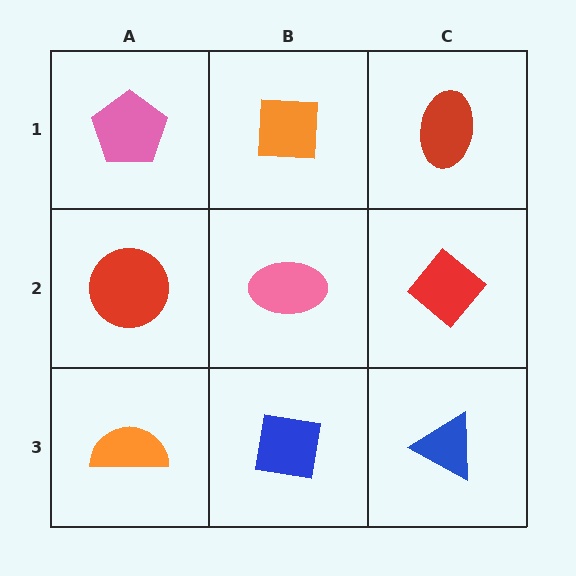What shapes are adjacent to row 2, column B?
An orange square (row 1, column B), a blue square (row 3, column B), a red circle (row 2, column A), a red diamond (row 2, column C).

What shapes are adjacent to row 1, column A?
A red circle (row 2, column A), an orange square (row 1, column B).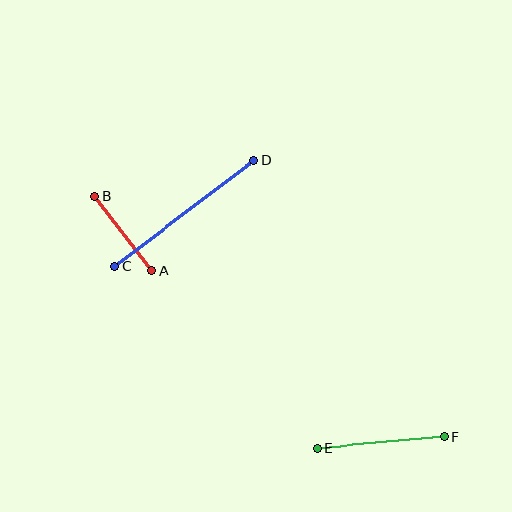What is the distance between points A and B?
The distance is approximately 94 pixels.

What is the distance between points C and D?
The distance is approximately 175 pixels.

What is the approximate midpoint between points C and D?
The midpoint is at approximately (184, 213) pixels.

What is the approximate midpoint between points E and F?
The midpoint is at approximately (381, 442) pixels.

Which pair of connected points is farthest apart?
Points C and D are farthest apart.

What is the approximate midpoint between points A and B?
The midpoint is at approximately (123, 233) pixels.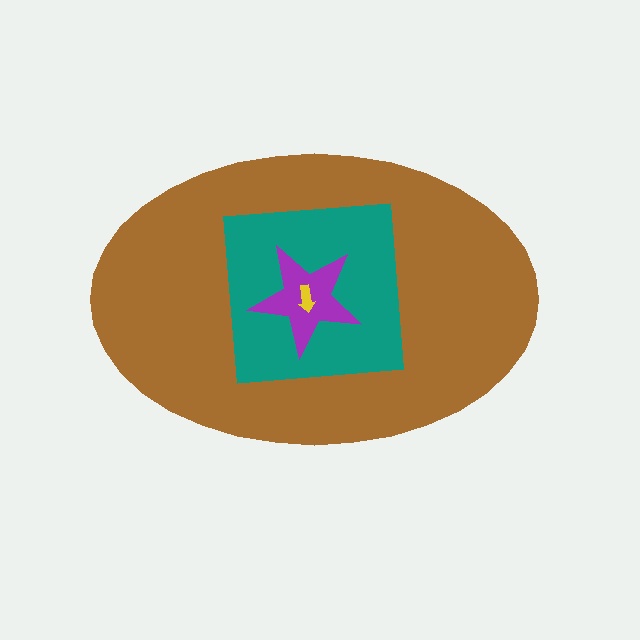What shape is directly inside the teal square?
The purple star.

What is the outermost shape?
The brown ellipse.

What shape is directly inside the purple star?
The yellow arrow.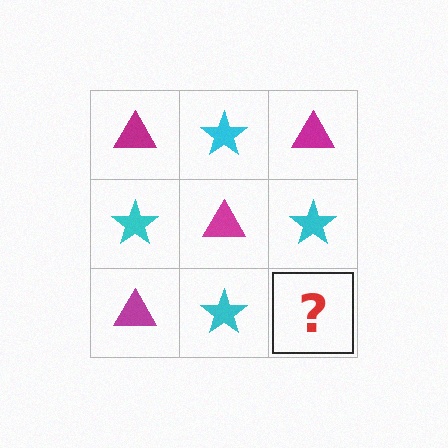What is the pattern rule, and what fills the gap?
The rule is that it alternates magenta triangle and cyan star in a checkerboard pattern. The gap should be filled with a magenta triangle.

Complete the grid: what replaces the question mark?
The question mark should be replaced with a magenta triangle.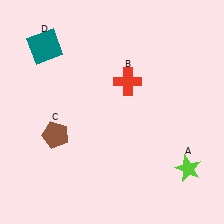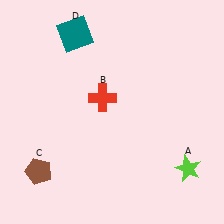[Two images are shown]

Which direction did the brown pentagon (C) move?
The brown pentagon (C) moved down.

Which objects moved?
The objects that moved are: the red cross (B), the brown pentagon (C), the teal square (D).